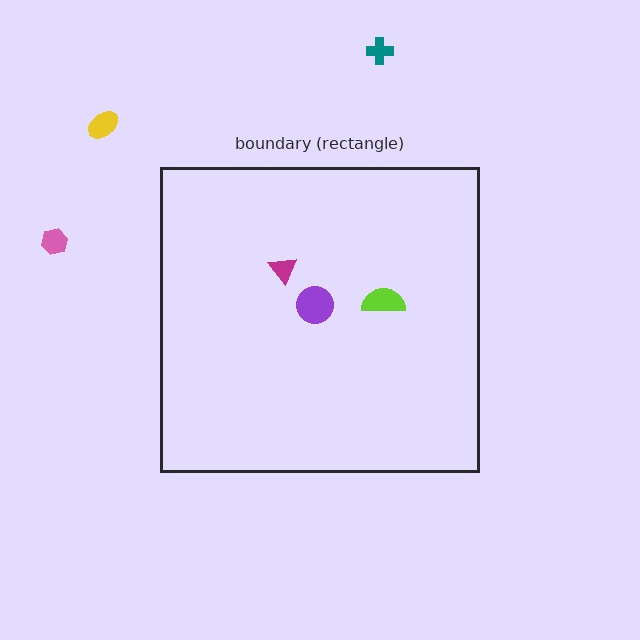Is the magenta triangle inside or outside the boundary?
Inside.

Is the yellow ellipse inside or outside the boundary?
Outside.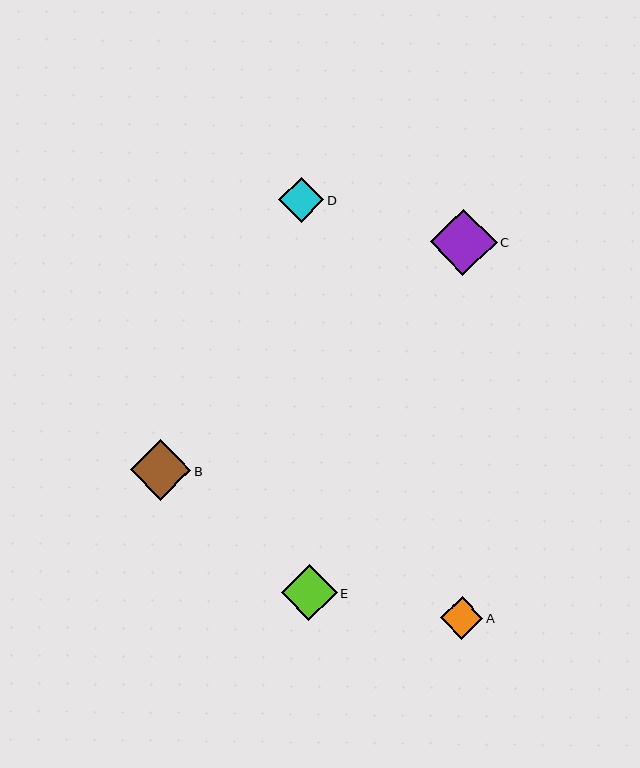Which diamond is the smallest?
Diamond A is the smallest with a size of approximately 43 pixels.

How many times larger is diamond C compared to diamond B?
Diamond C is approximately 1.1 times the size of diamond B.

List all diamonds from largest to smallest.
From largest to smallest: C, B, E, D, A.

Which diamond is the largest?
Diamond C is the largest with a size of approximately 67 pixels.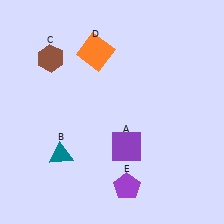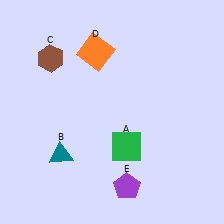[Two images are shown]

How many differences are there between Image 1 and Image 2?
There is 1 difference between the two images.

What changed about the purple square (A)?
In Image 1, A is purple. In Image 2, it changed to green.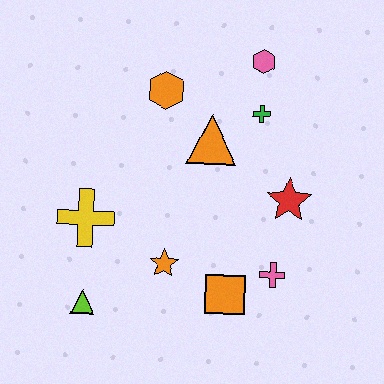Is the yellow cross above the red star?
No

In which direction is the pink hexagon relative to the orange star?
The pink hexagon is above the orange star.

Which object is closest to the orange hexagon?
The orange triangle is closest to the orange hexagon.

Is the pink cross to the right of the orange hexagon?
Yes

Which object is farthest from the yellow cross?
The pink hexagon is farthest from the yellow cross.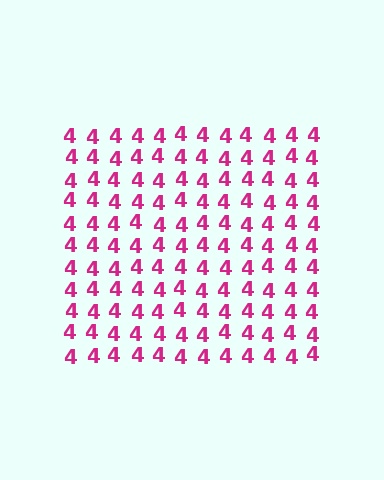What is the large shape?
The large shape is a square.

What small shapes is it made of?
It is made of small digit 4's.